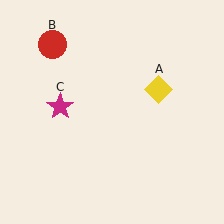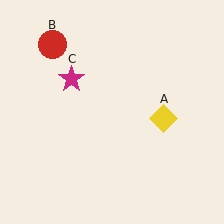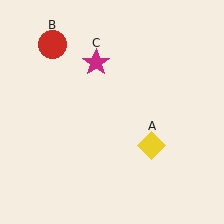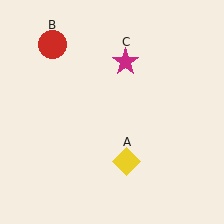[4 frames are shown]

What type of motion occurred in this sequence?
The yellow diamond (object A), magenta star (object C) rotated clockwise around the center of the scene.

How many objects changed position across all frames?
2 objects changed position: yellow diamond (object A), magenta star (object C).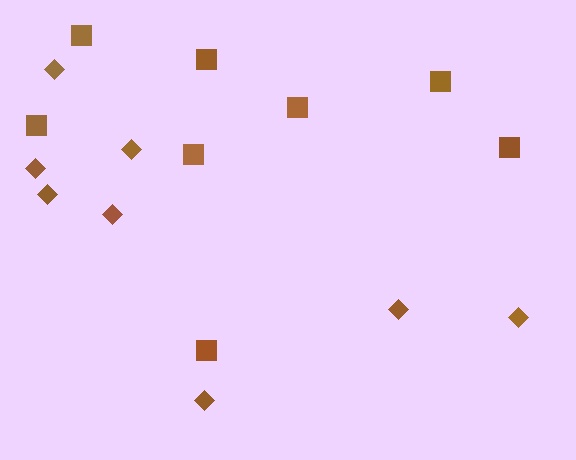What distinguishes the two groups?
There are 2 groups: one group of squares (8) and one group of diamonds (8).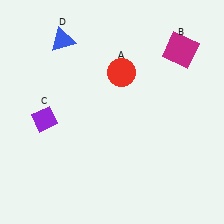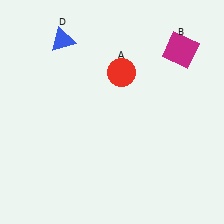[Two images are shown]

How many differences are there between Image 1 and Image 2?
There is 1 difference between the two images.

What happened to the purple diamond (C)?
The purple diamond (C) was removed in Image 2. It was in the bottom-left area of Image 1.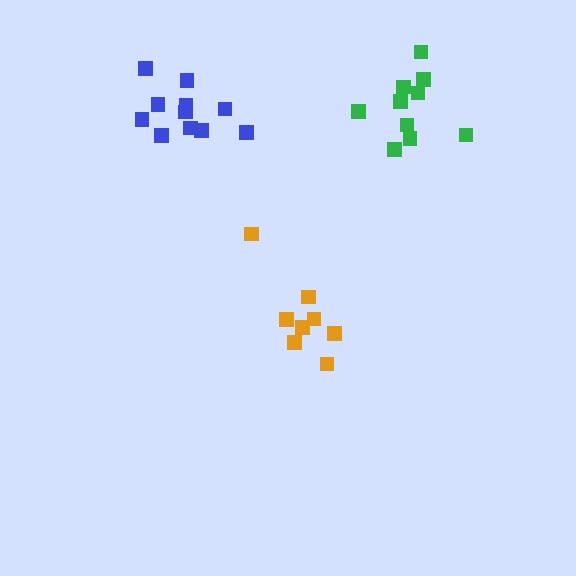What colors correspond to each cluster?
The clusters are colored: orange, green, blue.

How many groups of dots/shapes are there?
There are 3 groups.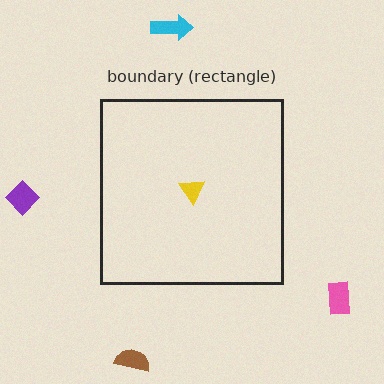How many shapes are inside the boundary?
1 inside, 4 outside.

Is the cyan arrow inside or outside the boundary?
Outside.